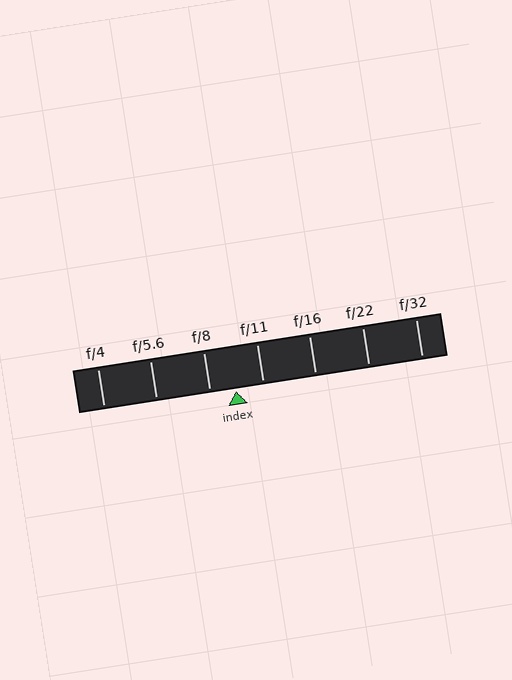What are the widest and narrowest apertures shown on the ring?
The widest aperture shown is f/4 and the narrowest is f/32.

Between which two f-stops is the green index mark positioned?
The index mark is between f/8 and f/11.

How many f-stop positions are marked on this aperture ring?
There are 7 f-stop positions marked.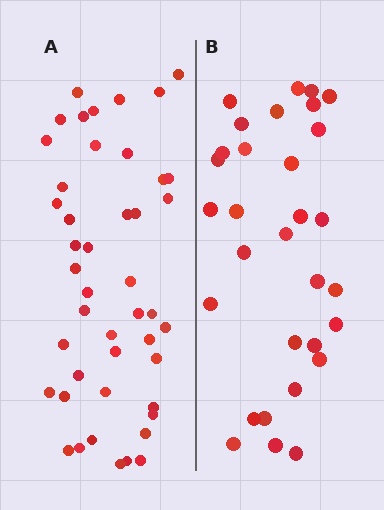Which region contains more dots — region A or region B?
Region A (the left region) has more dots.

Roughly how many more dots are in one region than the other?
Region A has approximately 15 more dots than region B.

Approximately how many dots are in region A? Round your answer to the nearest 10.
About 40 dots. (The exact count is 45, which rounds to 40.)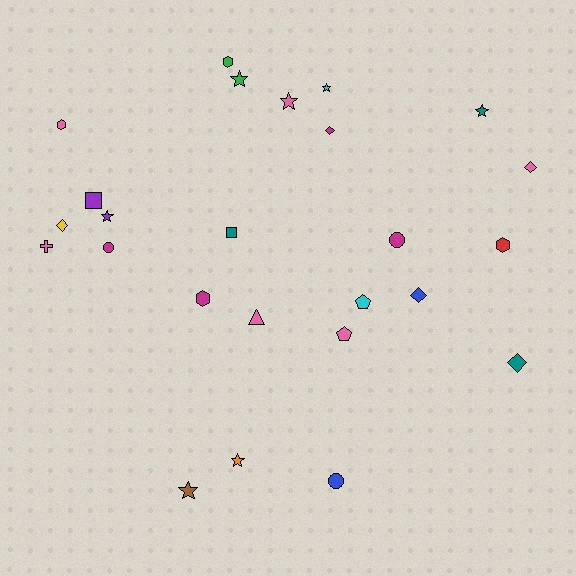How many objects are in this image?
There are 25 objects.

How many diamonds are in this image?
There are 5 diamonds.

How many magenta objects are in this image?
There are 4 magenta objects.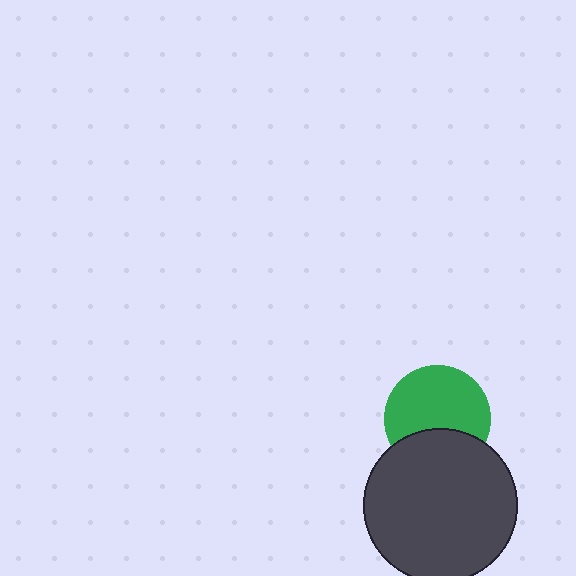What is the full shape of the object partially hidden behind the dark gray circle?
The partially hidden object is a green circle.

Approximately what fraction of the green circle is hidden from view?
Roughly 33% of the green circle is hidden behind the dark gray circle.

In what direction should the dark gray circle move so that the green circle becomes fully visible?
The dark gray circle should move down. That is the shortest direction to clear the overlap and leave the green circle fully visible.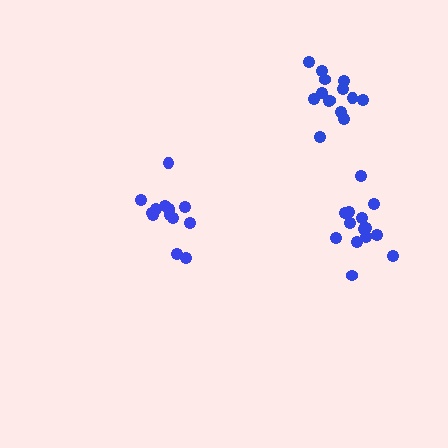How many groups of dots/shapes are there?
There are 3 groups.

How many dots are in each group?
Group 1: 13 dots, Group 2: 14 dots, Group 3: 14 dots (41 total).